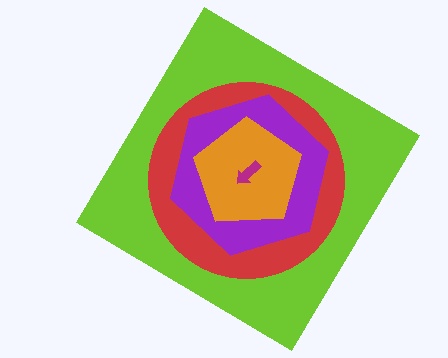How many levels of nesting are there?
5.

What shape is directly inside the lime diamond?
The red circle.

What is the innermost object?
The magenta arrow.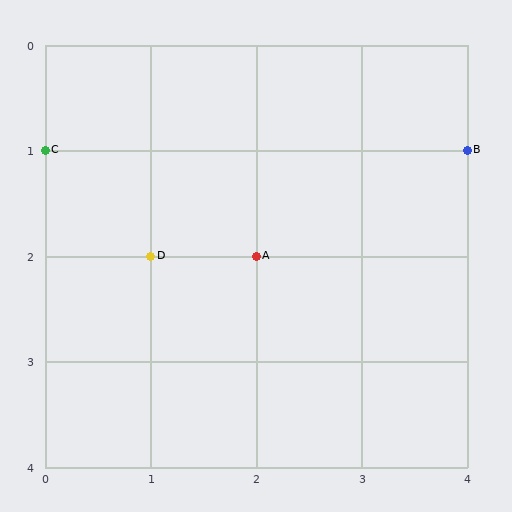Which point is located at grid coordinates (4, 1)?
Point B is at (4, 1).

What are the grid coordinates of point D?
Point D is at grid coordinates (1, 2).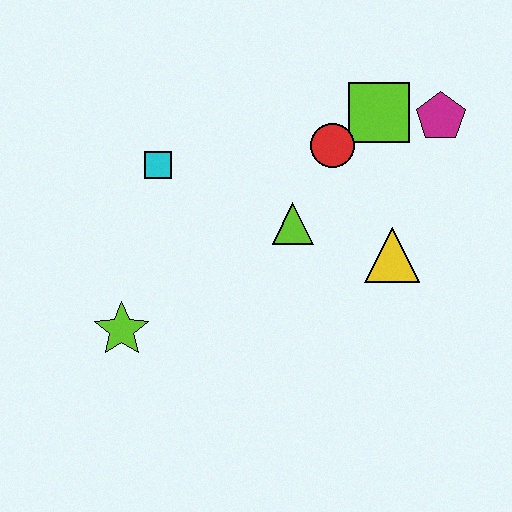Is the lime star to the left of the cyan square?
Yes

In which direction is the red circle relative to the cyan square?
The red circle is to the right of the cyan square.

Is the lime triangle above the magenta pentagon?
No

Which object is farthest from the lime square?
The lime star is farthest from the lime square.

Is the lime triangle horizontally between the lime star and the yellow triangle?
Yes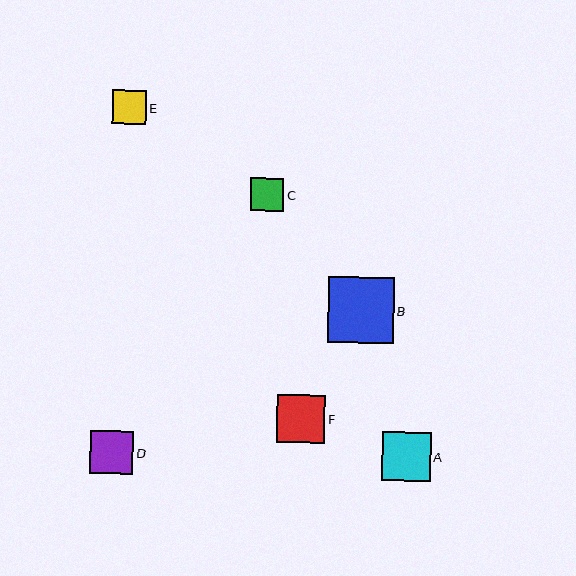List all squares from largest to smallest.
From largest to smallest: B, A, F, D, C, E.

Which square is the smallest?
Square E is the smallest with a size of approximately 33 pixels.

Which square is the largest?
Square B is the largest with a size of approximately 66 pixels.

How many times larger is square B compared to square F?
Square B is approximately 1.4 times the size of square F.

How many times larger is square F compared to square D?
Square F is approximately 1.1 times the size of square D.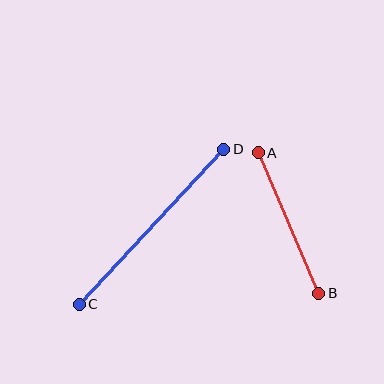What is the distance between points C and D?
The distance is approximately 212 pixels.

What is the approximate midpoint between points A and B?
The midpoint is at approximately (289, 223) pixels.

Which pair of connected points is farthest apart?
Points C and D are farthest apart.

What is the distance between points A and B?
The distance is approximately 153 pixels.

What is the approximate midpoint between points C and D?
The midpoint is at approximately (151, 227) pixels.